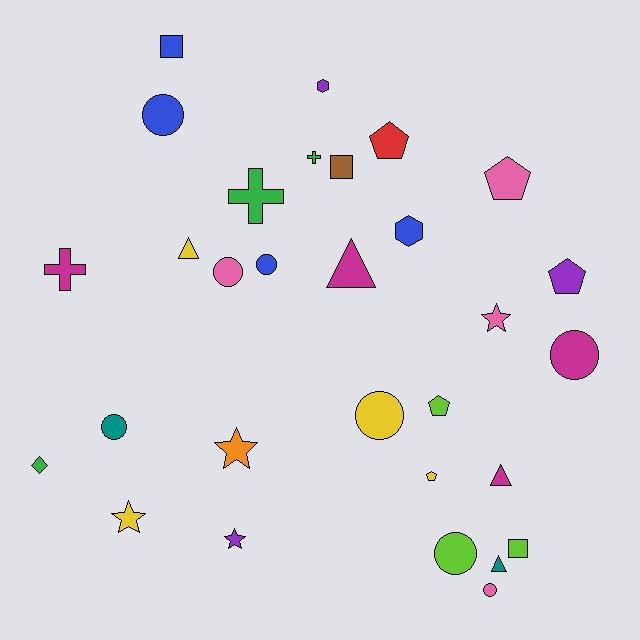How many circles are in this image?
There are 8 circles.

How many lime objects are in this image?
There are 3 lime objects.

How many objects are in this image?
There are 30 objects.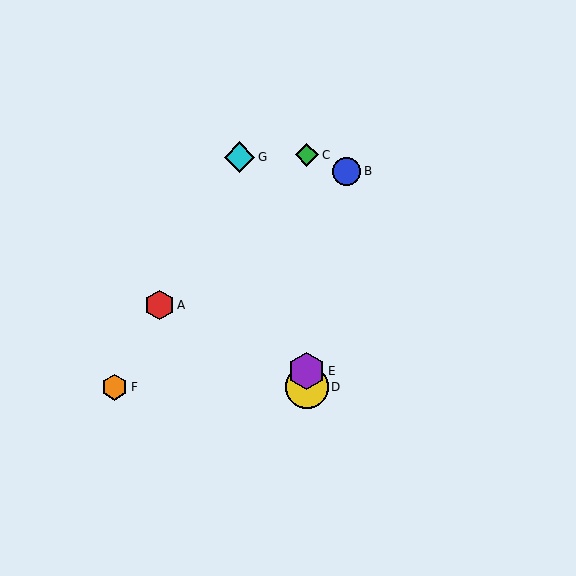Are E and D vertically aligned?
Yes, both are at x≈307.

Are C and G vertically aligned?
No, C is at x≈307 and G is at x≈240.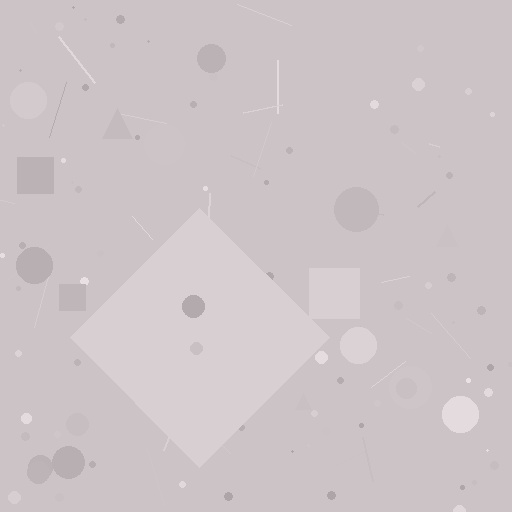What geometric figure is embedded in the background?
A diamond is embedded in the background.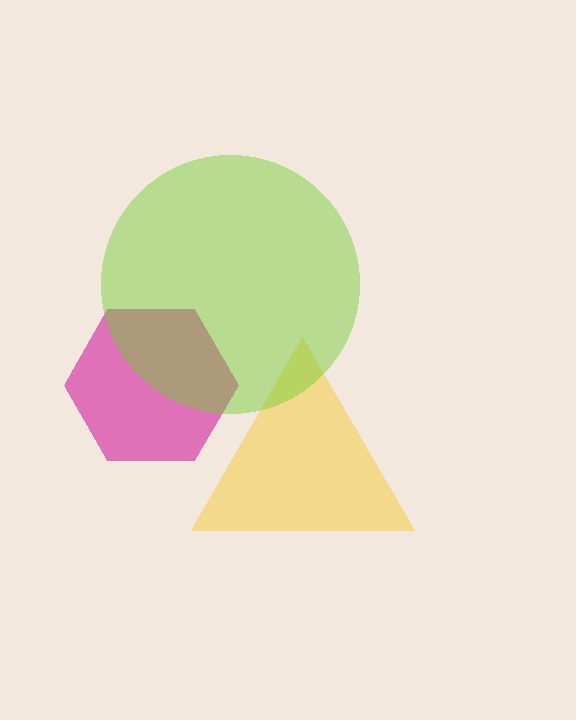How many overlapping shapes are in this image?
There are 3 overlapping shapes in the image.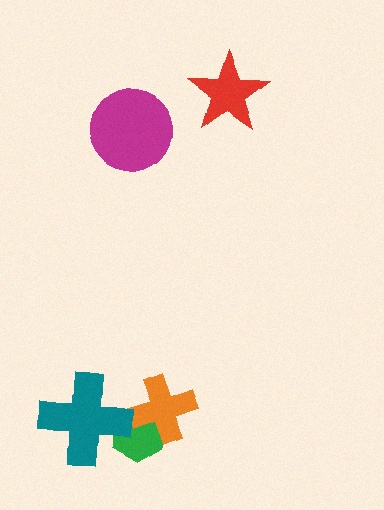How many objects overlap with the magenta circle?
0 objects overlap with the magenta circle.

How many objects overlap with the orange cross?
1 object overlaps with the orange cross.